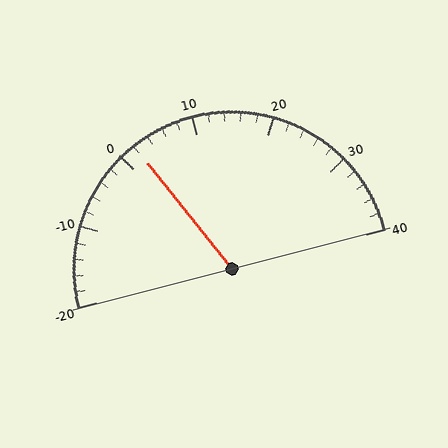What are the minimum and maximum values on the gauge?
The gauge ranges from -20 to 40.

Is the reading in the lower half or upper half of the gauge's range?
The reading is in the lower half of the range (-20 to 40).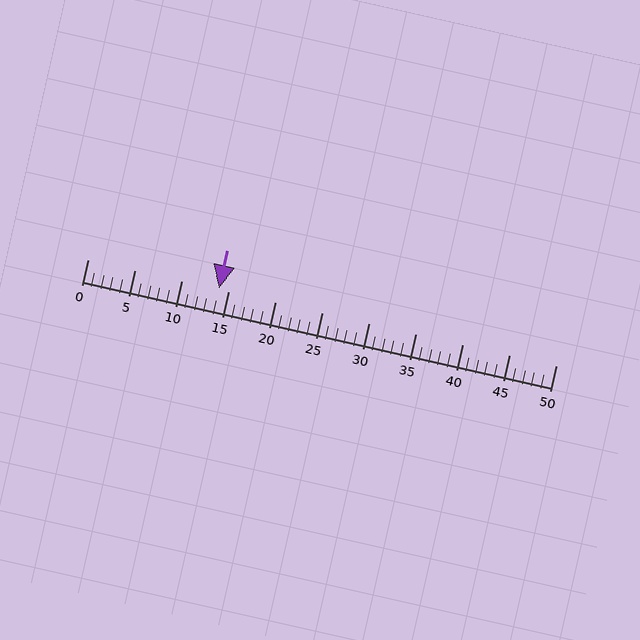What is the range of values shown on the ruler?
The ruler shows values from 0 to 50.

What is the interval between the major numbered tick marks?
The major tick marks are spaced 5 units apart.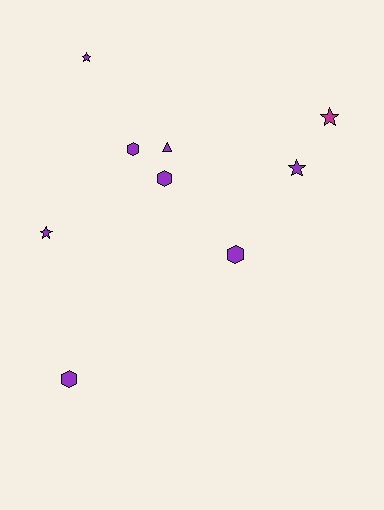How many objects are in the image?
There are 9 objects.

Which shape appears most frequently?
Hexagon, with 4 objects.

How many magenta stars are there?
There is 1 magenta star.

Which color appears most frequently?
Purple, with 8 objects.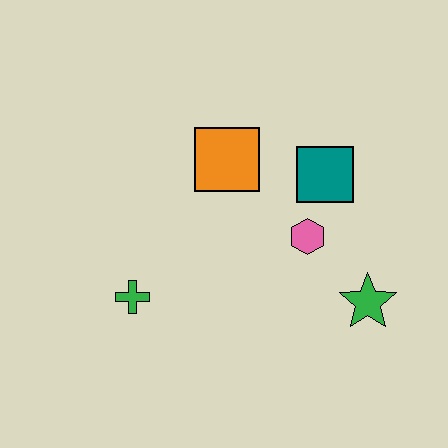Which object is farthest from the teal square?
The green cross is farthest from the teal square.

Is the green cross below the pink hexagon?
Yes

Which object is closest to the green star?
The pink hexagon is closest to the green star.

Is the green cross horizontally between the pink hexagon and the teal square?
No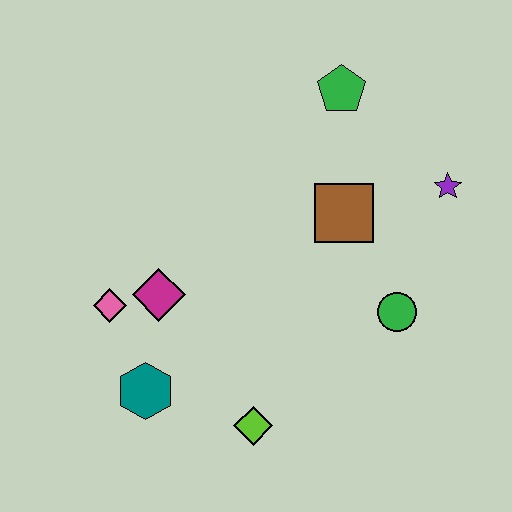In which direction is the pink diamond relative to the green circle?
The pink diamond is to the left of the green circle.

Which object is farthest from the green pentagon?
The teal hexagon is farthest from the green pentagon.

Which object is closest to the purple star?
The brown square is closest to the purple star.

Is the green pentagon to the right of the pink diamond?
Yes